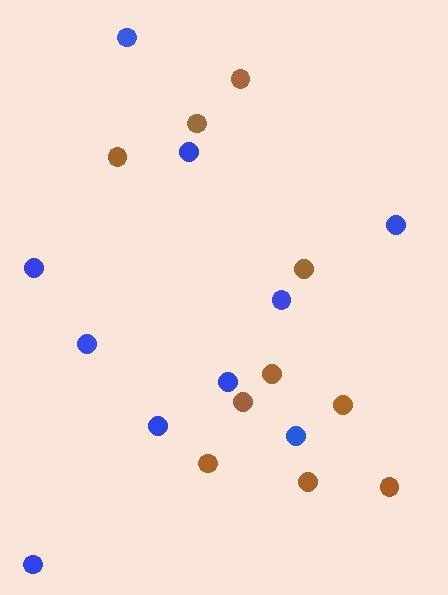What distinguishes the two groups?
There are 2 groups: one group of blue circles (10) and one group of brown circles (10).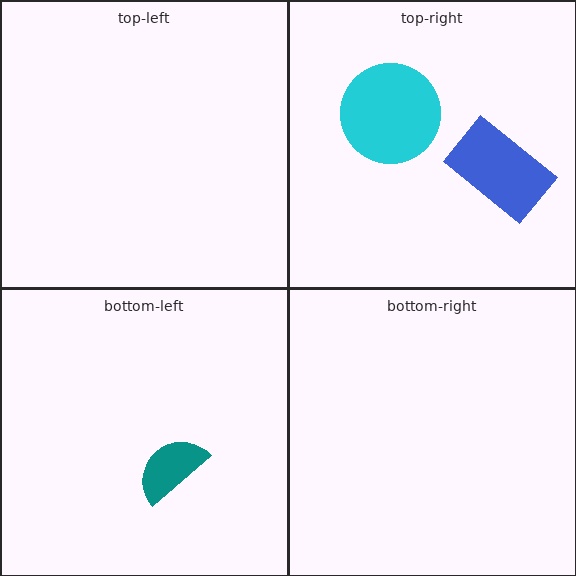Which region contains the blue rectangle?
The top-right region.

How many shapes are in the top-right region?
2.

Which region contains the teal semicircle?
The bottom-left region.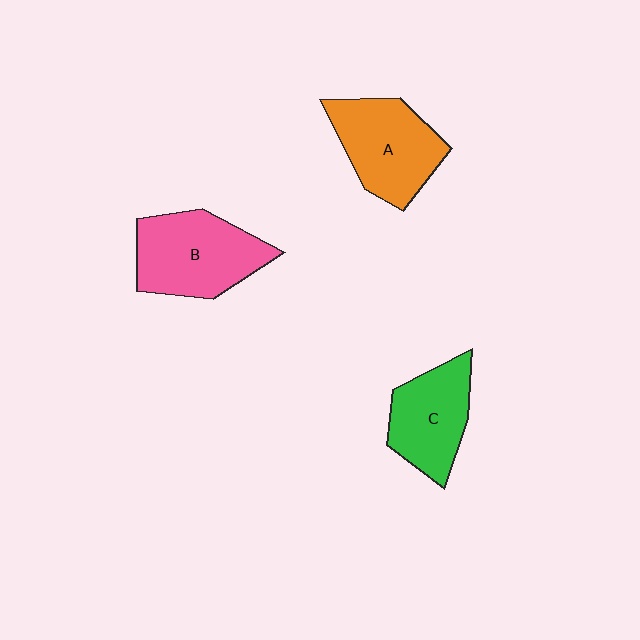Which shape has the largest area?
Shape B (pink).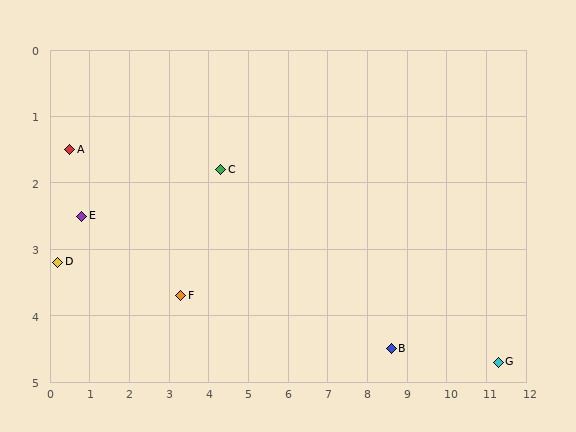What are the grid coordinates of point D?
Point D is at approximately (0.2, 3.2).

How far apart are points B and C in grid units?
Points B and C are about 5.1 grid units apart.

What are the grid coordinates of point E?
Point E is at approximately (0.8, 2.5).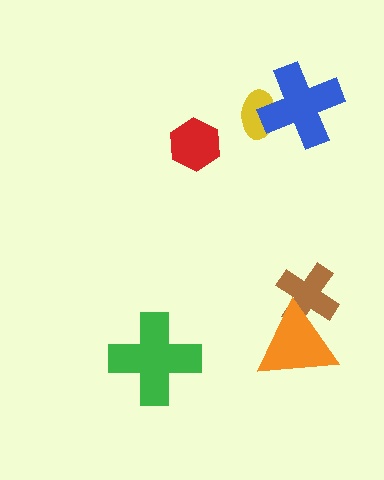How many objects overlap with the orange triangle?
1 object overlaps with the orange triangle.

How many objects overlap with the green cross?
0 objects overlap with the green cross.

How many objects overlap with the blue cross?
1 object overlaps with the blue cross.